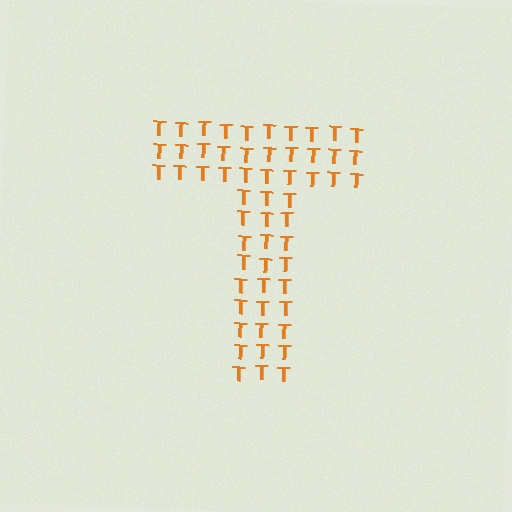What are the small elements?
The small elements are letter T's.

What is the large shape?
The large shape is the letter T.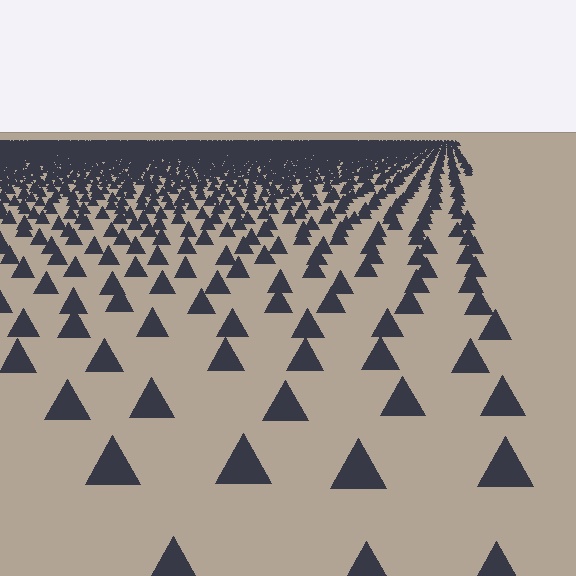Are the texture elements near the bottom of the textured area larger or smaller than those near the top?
Larger. Near the bottom, elements are closer to the viewer and appear at a bigger on-screen size.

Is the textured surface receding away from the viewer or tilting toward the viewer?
The surface is receding away from the viewer. Texture elements get smaller and denser toward the top.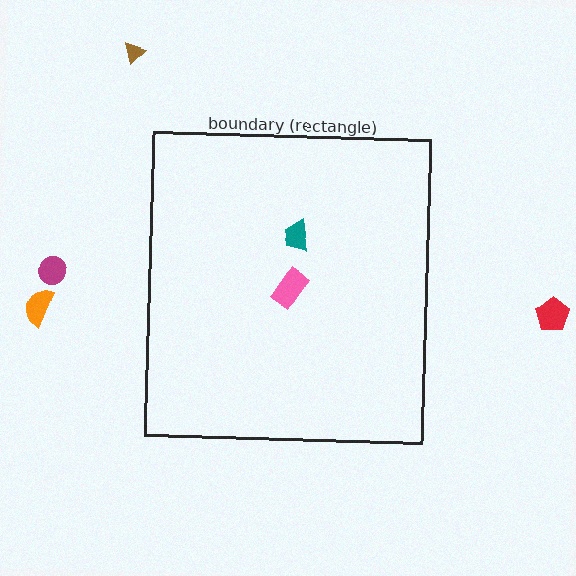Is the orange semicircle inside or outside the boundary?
Outside.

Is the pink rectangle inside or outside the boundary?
Inside.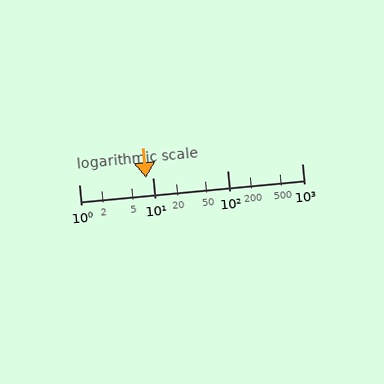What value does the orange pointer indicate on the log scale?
The pointer indicates approximately 8.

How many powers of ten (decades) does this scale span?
The scale spans 3 decades, from 1 to 1000.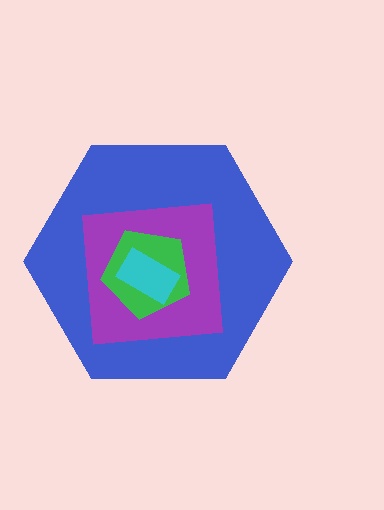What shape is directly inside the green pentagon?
The cyan rectangle.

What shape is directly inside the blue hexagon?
The purple square.